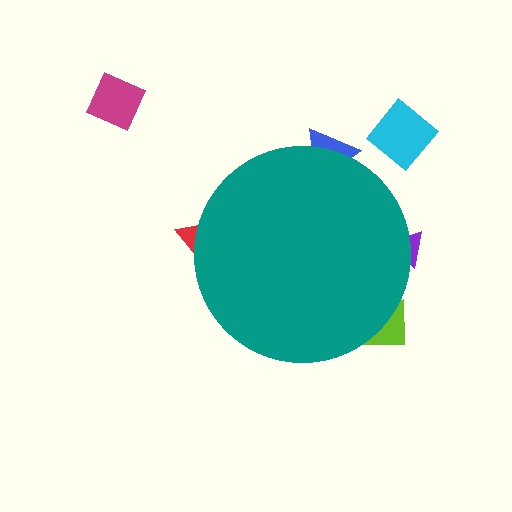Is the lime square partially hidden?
Yes, the lime square is partially hidden behind the teal circle.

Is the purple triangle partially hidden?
Yes, the purple triangle is partially hidden behind the teal circle.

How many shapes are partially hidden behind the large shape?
4 shapes are partially hidden.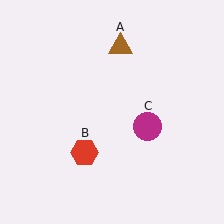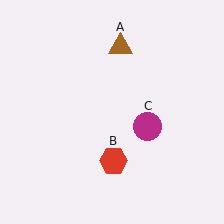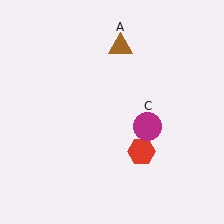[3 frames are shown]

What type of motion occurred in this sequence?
The red hexagon (object B) rotated counterclockwise around the center of the scene.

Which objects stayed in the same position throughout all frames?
Brown triangle (object A) and magenta circle (object C) remained stationary.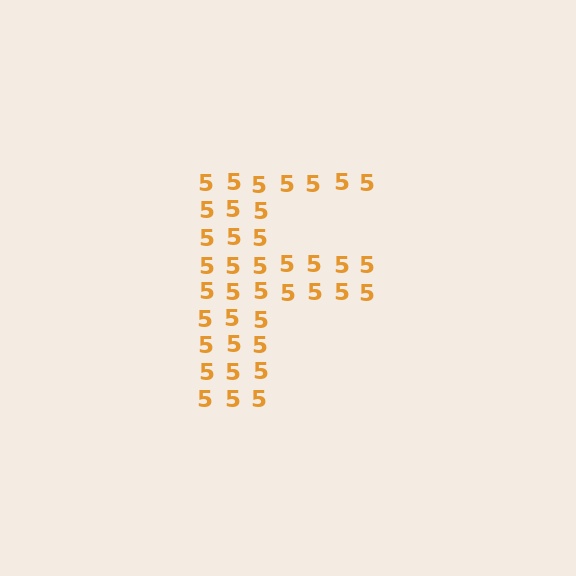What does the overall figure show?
The overall figure shows the letter F.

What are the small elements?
The small elements are digit 5's.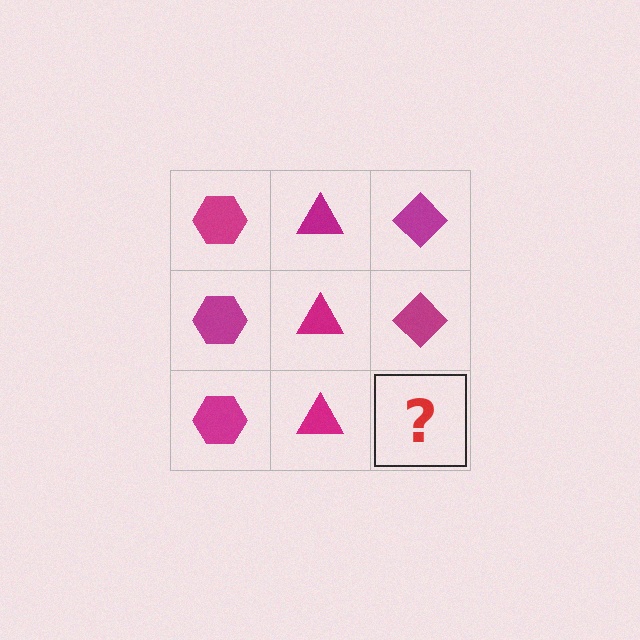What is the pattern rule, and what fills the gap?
The rule is that each column has a consistent shape. The gap should be filled with a magenta diamond.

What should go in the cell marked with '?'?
The missing cell should contain a magenta diamond.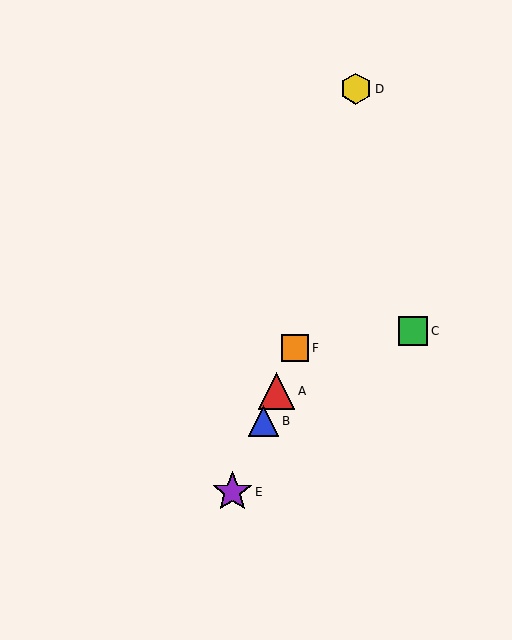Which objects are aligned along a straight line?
Objects A, B, E, F are aligned along a straight line.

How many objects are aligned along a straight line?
4 objects (A, B, E, F) are aligned along a straight line.